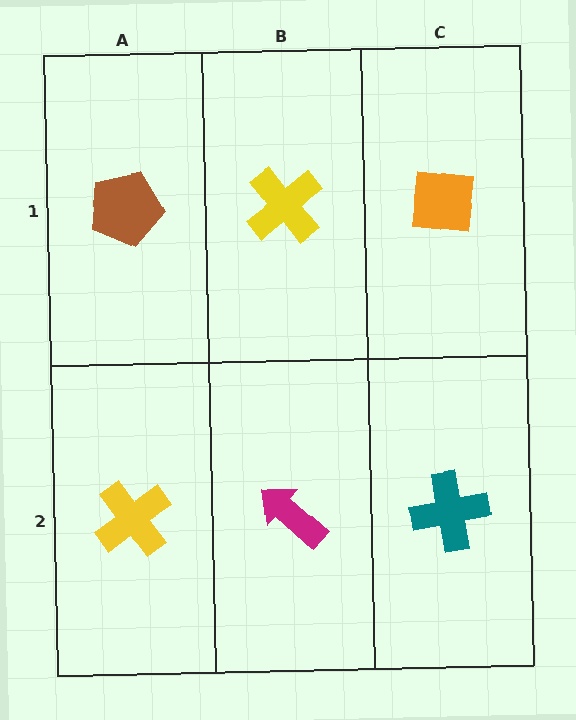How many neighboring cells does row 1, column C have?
2.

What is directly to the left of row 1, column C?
A yellow cross.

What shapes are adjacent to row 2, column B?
A yellow cross (row 1, column B), a yellow cross (row 2, column A), a teal cross (row 2, column C).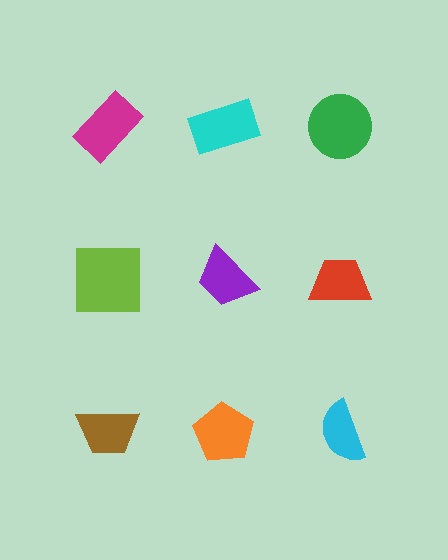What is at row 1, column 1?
A magenta rectangle.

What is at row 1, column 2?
A cyan rectangle.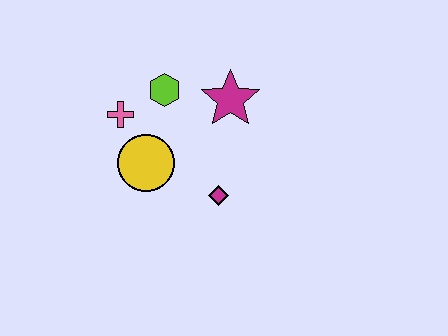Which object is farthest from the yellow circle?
The magenta star is farthest from the yellow circle.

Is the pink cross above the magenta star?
No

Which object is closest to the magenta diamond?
The yellow circle is closest to the magenta diamond.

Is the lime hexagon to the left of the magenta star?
Yes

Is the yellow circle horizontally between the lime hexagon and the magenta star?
No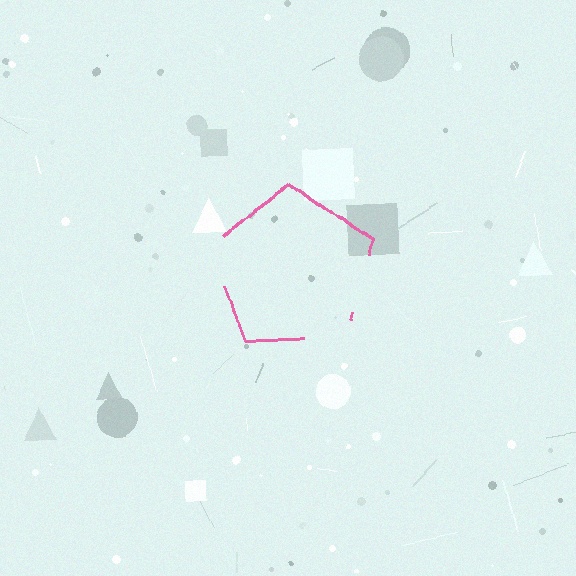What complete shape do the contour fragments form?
The contour fragments form a pentagon.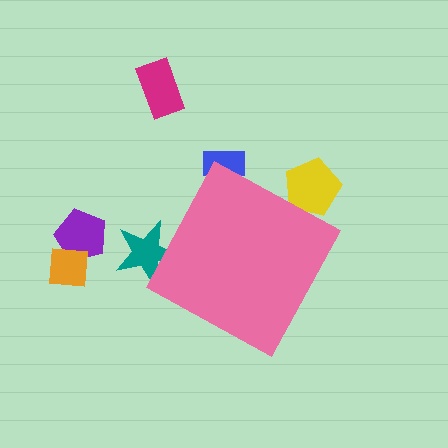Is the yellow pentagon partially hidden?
Yes, the yellow pentagon is partially hidden behind the pink diamond.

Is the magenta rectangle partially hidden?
No, the magenta rectangle is fully visible.